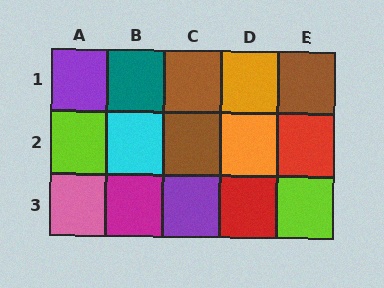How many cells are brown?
3 cells are brown.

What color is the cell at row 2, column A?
Lime.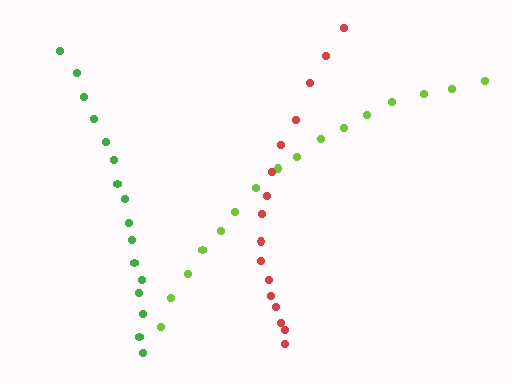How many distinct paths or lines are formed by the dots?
There are 3 distinct paths.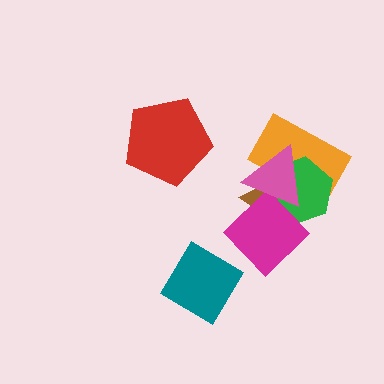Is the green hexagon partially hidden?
Yes, it is partially covered by another shape.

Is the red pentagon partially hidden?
No, no other shape covers it.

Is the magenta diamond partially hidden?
Yes, it is partially covered by another shape.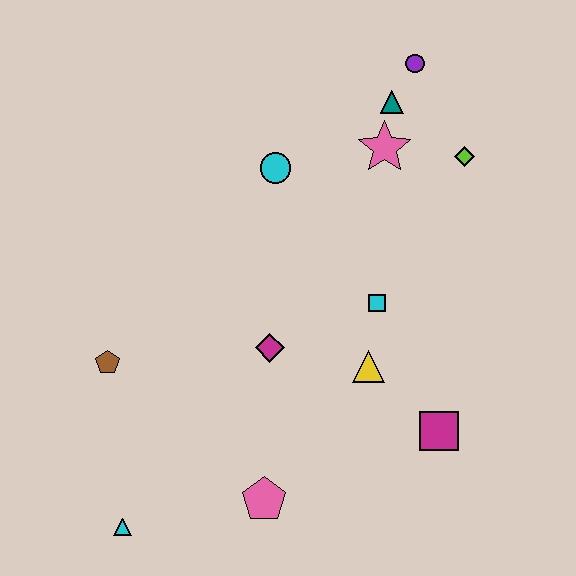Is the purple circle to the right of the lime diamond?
No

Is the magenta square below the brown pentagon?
Yes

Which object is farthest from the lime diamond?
The cyan triangle is farthest from the lime diamond.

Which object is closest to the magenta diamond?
The yellow triangle is closest to the magenta diamond.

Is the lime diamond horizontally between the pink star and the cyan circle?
No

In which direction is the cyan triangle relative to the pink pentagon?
The cyan triangle is to the left of the pink pentagon.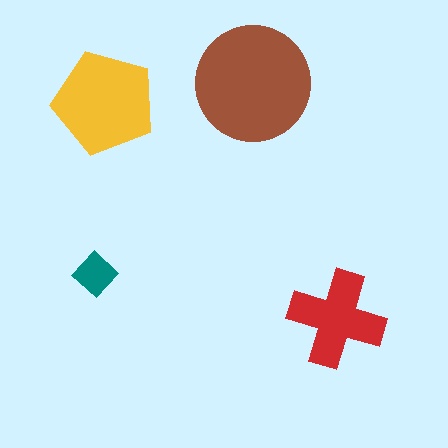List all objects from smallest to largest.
The teal diamond, the red cross, the yellow pentagon, the brown circle.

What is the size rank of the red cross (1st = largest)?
3rd.